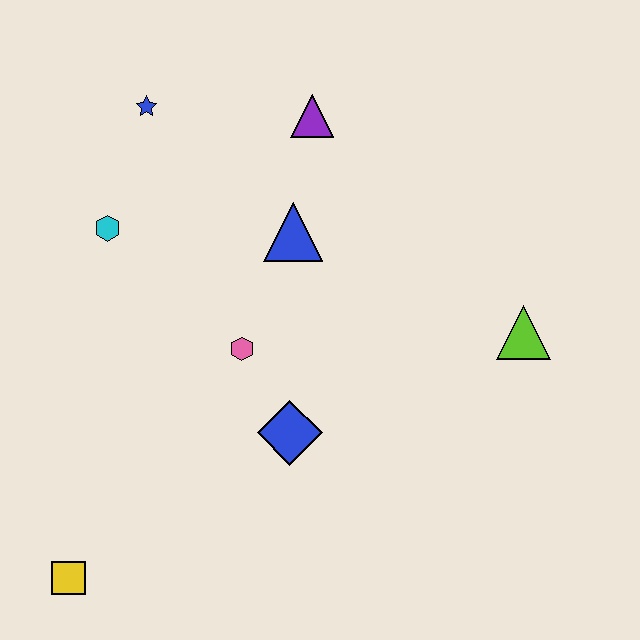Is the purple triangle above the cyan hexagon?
Yes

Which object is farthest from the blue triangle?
The yellow square is farthest from the blue triangle.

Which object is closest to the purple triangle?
The blue triangle is closest to the purple triangle.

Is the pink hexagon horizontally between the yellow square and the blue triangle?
Yes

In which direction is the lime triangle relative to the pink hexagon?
The lime triangle is to the right of the pink hexagon.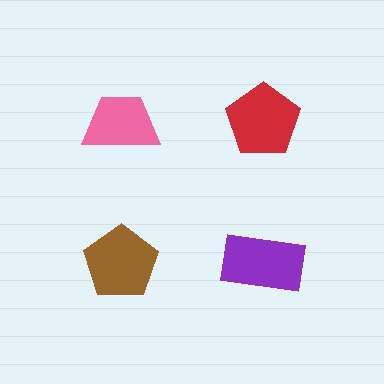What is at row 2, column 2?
A purple rectangle.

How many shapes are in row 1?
2 shapes.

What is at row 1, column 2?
A red pentagon.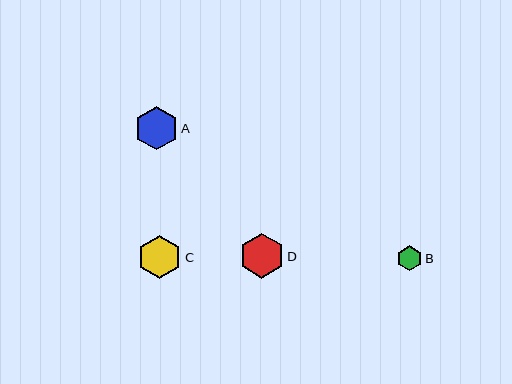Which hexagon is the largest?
Hexagon D is the largest with a size of approximately 45 pixels.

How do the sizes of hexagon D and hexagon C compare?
Hexagon D and hexagon C are approximately the same size.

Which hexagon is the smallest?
Hexagon B is the smallest with a size of approximately 25 pixels.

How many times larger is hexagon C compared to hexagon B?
Hexagon C is approximately 1.7 times the size of hexagon B.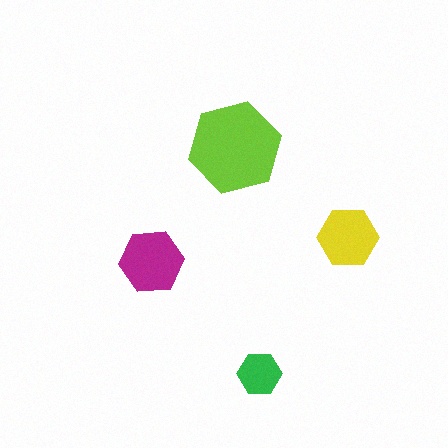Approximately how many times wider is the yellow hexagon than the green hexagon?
About 1.5 times wider.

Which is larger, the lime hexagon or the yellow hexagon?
The lime one.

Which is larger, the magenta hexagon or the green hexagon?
The magenta one.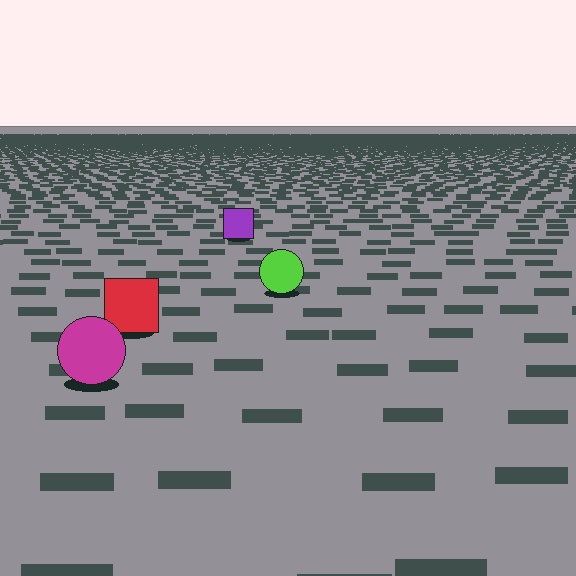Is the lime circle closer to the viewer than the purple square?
Yes. The lime circle is closer — you can tell from the texture gradient: the ground texture is coarser near it.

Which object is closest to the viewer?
The magenta circle is closest. The texture marks near it are larger and more spread out.